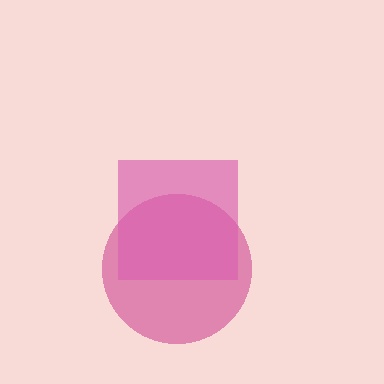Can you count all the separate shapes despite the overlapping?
Yes, there are 2 separate shapes.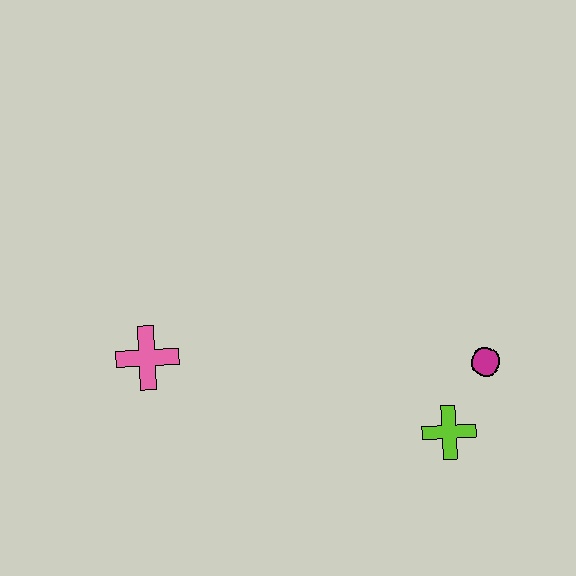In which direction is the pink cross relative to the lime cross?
The pink cross is to the left of the lime cross.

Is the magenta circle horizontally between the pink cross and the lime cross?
No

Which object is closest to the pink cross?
The lime cross is closest to the pink cross.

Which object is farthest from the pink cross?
The magenta circle is farthest from the pink cross.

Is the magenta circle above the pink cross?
No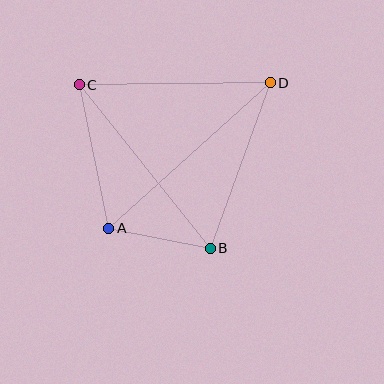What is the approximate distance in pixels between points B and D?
The distance between B and D is approximately 176 pixels.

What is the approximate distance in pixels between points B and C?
The distance between B and C is approximately 210 pixels.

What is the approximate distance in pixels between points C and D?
The distance between C and D is approximately 191 pixels.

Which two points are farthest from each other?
Points A and D are farthest from each other.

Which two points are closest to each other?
Points A and B are closest to each other.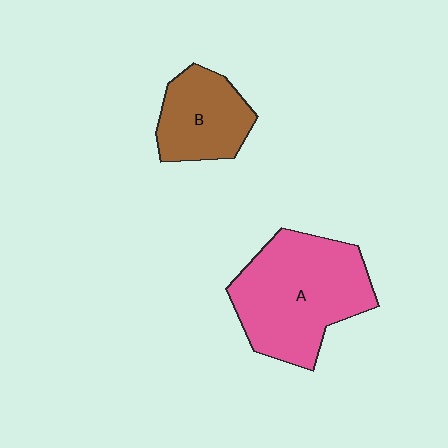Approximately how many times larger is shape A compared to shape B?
Approximately 1.9 times.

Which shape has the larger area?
Shape A (pink).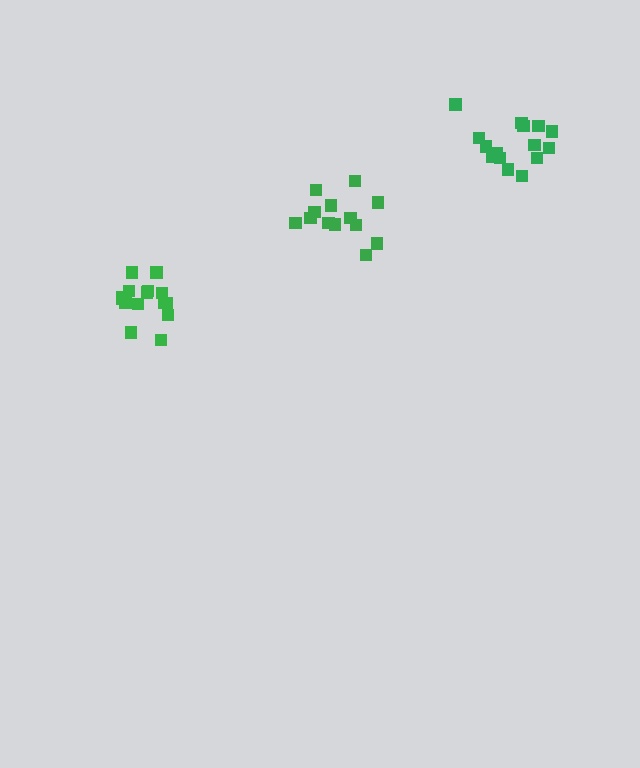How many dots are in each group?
Group 1: 15 dots, Group 2: 15 dots, Group 3: 13 dots (43 total).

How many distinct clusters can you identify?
There are 3 distinct clusters.